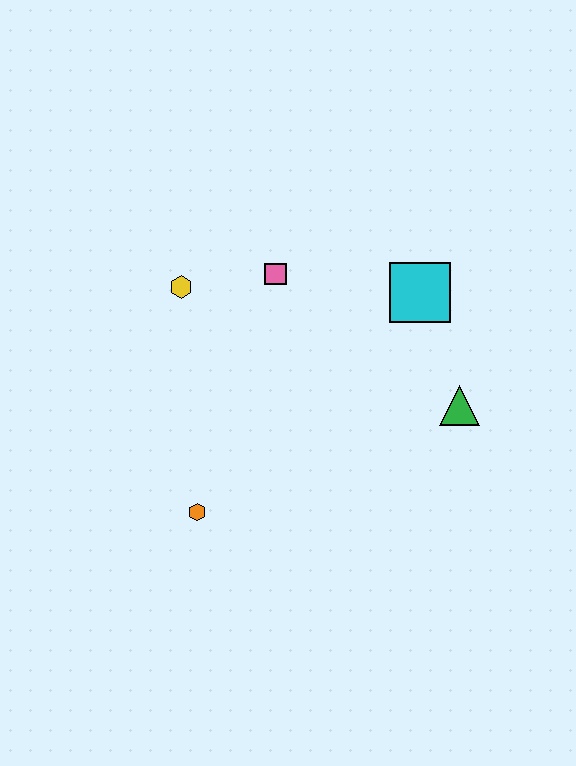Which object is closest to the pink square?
The yellow hexagon is closest to the pink square.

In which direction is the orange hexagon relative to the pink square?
The orange hexagon is below the pink square.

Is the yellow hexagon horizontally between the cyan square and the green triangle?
No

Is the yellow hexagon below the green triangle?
No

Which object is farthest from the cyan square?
The orange hexagon is farthest from the cyan square.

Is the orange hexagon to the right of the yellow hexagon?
Yes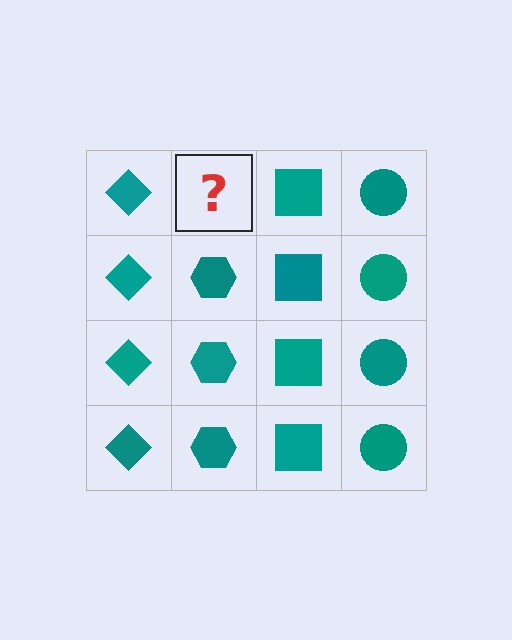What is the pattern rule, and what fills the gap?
The rule is that each column has a consistent shape. The gap should be filled with a teal hexagon.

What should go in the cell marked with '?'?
The missing cell should contain a teal hexagon.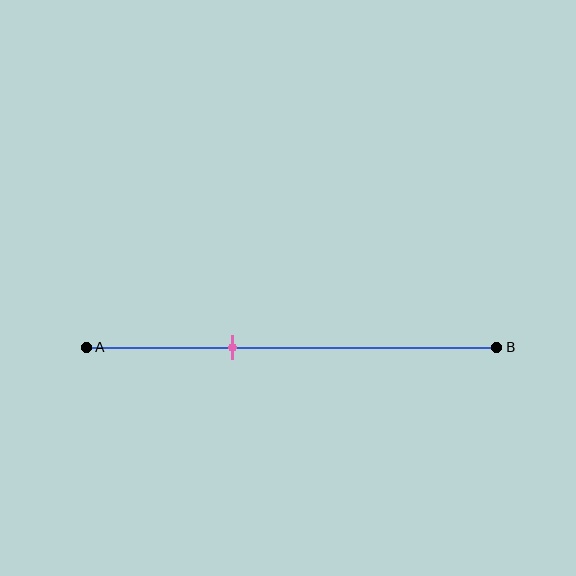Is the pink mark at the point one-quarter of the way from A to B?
No, the mark is at about 35% from A, not at the 25% one-quarter point.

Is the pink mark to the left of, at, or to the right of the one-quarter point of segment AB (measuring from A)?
The pink mark is to the right of the one-quarter point of segment AB.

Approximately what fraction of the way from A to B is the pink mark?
The pink mark is approximately 35% of the way from A to B.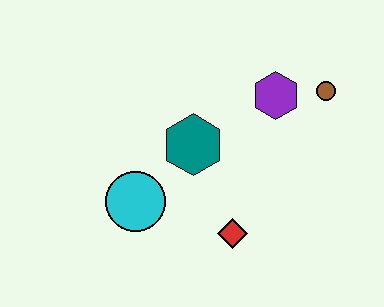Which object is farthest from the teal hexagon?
The brown circle is farthest from the teal hexagon.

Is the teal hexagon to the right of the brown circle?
No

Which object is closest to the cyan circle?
The teal hexagon is closest to the cyan circle.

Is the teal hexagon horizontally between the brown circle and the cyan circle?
Yes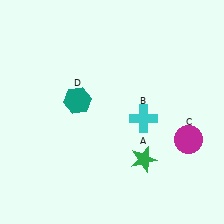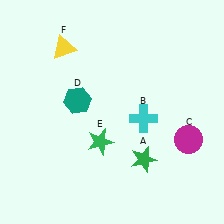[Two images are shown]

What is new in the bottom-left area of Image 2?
A green star (E) was added in the bottom-left area of Image 2.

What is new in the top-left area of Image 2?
A yellow triangle (F) was added in the top-left area of Image 2.